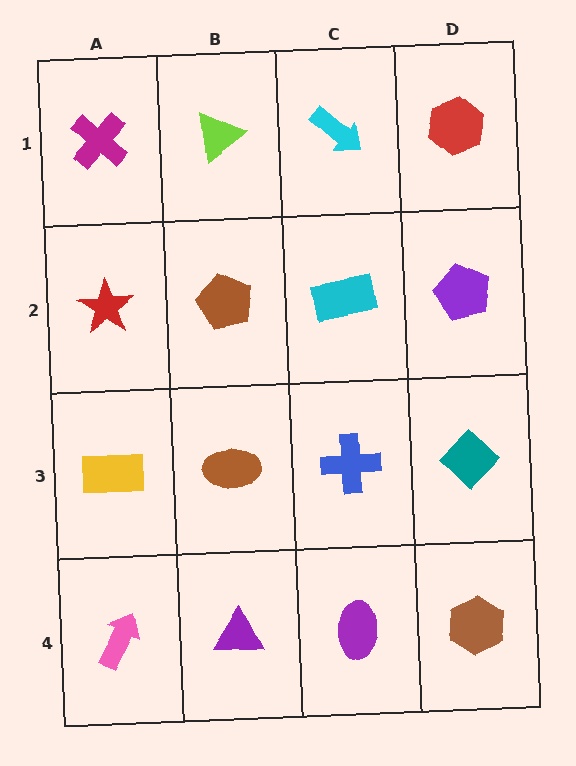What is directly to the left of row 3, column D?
A blue cross.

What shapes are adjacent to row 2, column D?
A red hexagon (row 1, column D), a teal diamond (row 3, column D), a cyan rectangle (row 2, column C).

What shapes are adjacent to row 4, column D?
A teal diamond (row 3, column D), a purple ellipse (row 4, column C).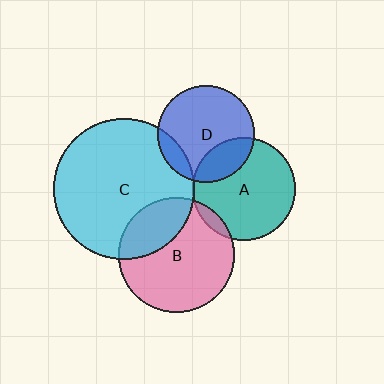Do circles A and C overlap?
Yes.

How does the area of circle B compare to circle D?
Approximately 1.4 times.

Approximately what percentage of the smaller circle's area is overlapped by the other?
Approximately 5%.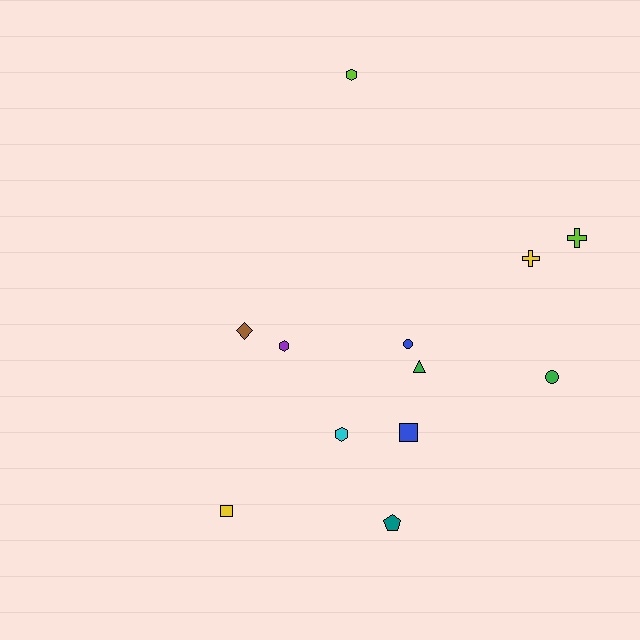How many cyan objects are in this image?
There is 1 cyan object.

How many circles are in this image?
There are 2 circles.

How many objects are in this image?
There are 12 objects.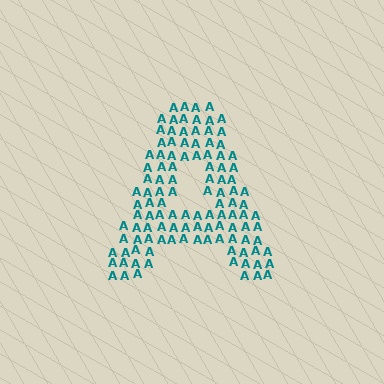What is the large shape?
The large shape is the letter A.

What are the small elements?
The small elements are letter A's.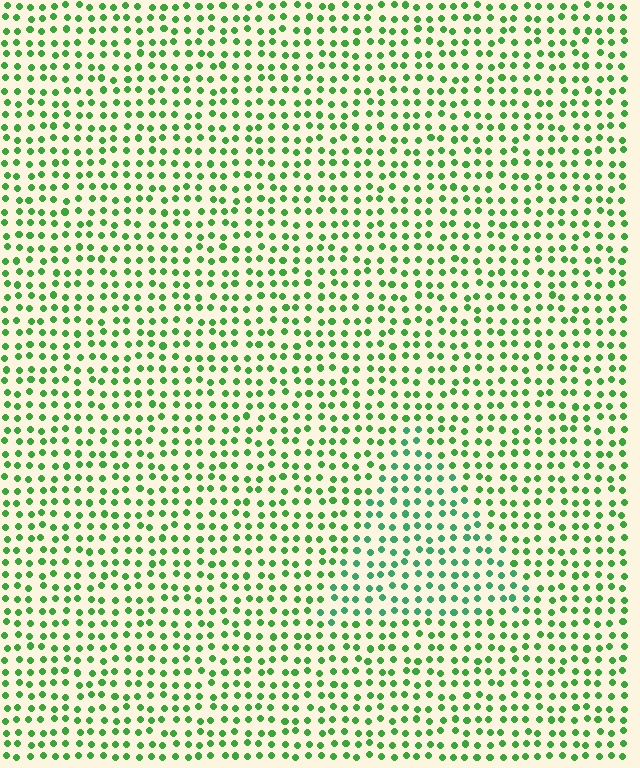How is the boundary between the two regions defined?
The boundary is defined purely by a slight shift in hue (about 27 degrees). Spacing, size, and orientation are identical on both sides.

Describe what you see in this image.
The image is filled with small green elements in a uniform arrangement. A triangle-shaped region is visible where the elements are tinted to a slightly different hue, forming a subtle color boundary.